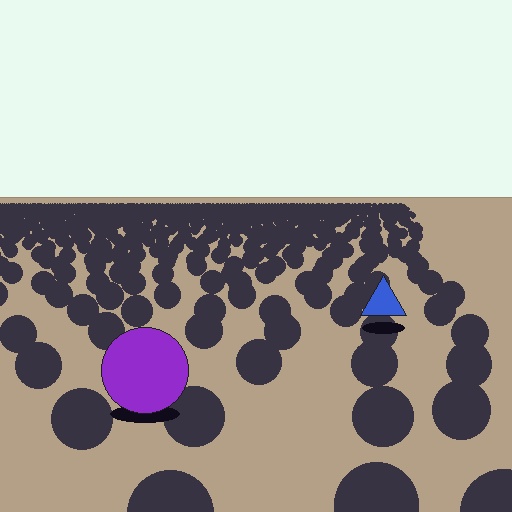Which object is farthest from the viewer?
The blue triangle is farthest from the viewer. It appears smaller and the ground texture around it is denser.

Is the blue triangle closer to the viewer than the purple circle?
No. The purple circle is closer — you can tell from the texture gradient: the ground texture is coarser near it.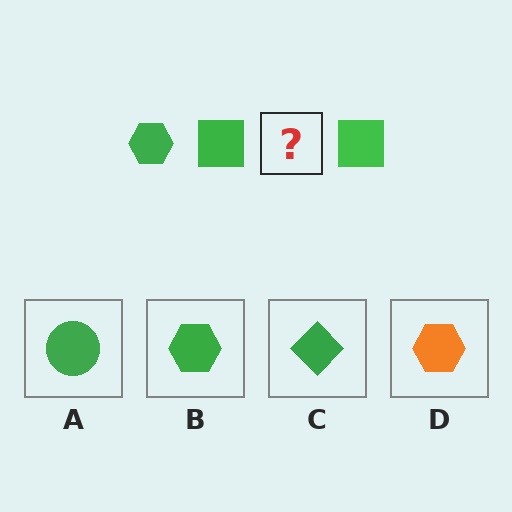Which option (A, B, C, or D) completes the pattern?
B.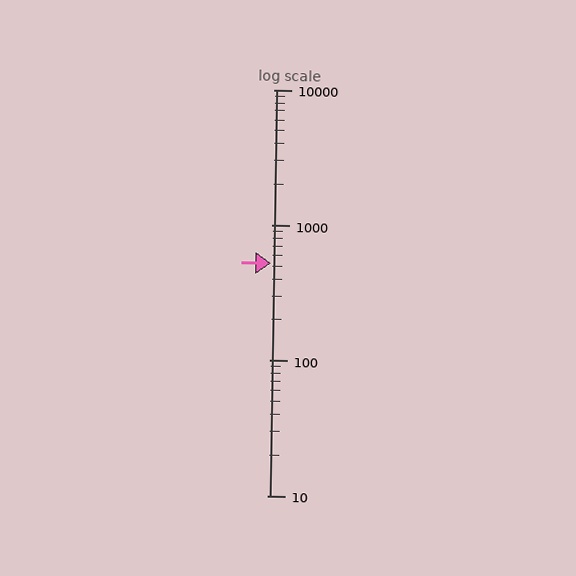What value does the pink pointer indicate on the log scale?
The pointer indicates approximately 520.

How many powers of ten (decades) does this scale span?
The scale spans 3 decades, from 10 to 10000.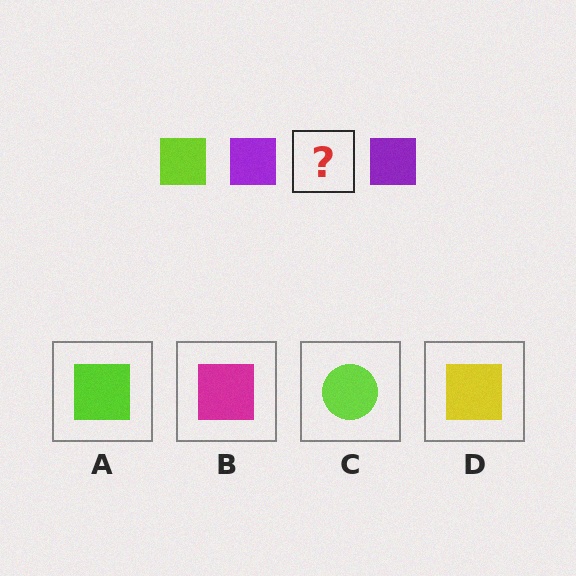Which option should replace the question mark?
Option A.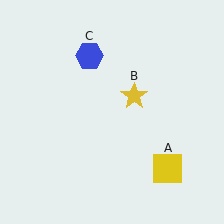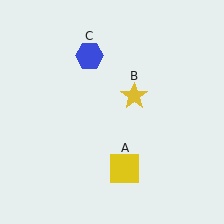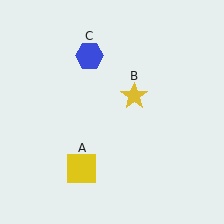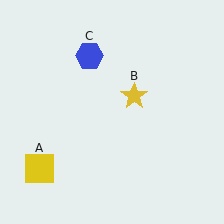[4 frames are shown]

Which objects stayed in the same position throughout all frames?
Yellow star (object B) and blue hexagon (object C) remained stationary.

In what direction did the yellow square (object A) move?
The yellow square (object A) moved left.